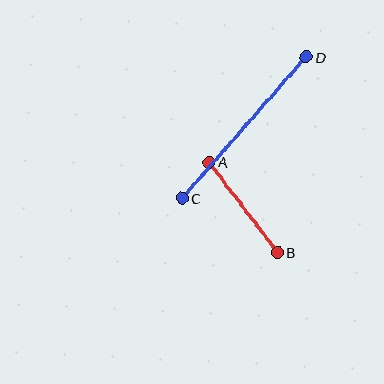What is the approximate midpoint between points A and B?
The midpoint is at approximately (243, 207) pixels.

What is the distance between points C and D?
The distance is approximately 188 pixels.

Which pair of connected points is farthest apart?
Points C and D are farthest apart.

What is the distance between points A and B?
The distance is approximately 113 pixels.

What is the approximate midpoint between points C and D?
The midpoint is at approximately (244, 128) pixels.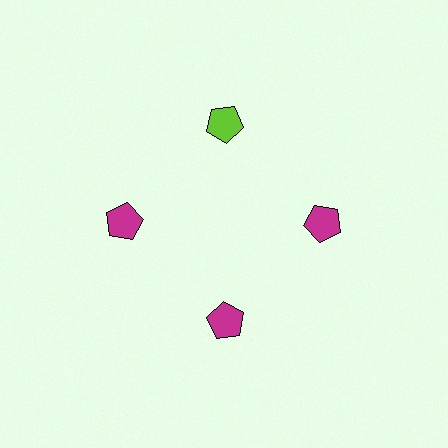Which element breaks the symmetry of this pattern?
The lime pentagon at roughly the 12 o'clock position breaks the symmetry. All other shapes are magenta pentagons.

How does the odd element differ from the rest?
It has a different color: lime instead of magenta.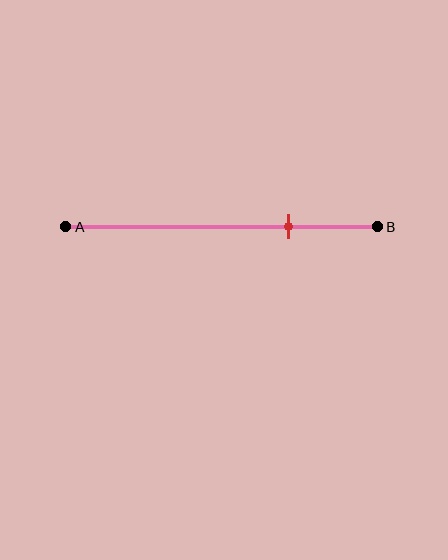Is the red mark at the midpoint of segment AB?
No, the mark is at about 70% from A, not at the 50% midpoint.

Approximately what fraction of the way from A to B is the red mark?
The red mark is approximately 70% of the way from A to B.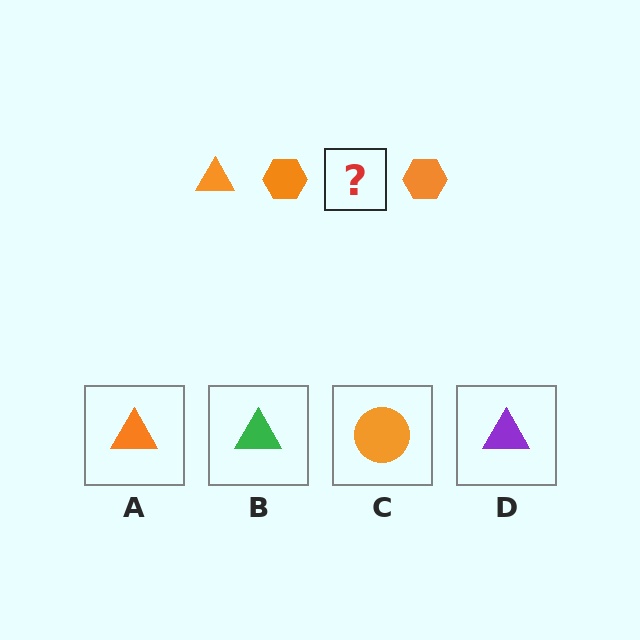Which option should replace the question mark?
Option A.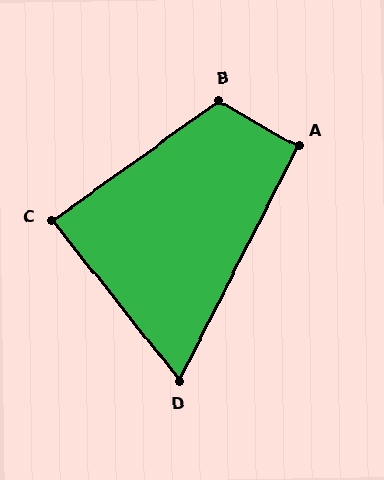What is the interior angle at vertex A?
Approximately 93 degrees (approximately right).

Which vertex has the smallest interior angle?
D, at approximately 65 degrees.